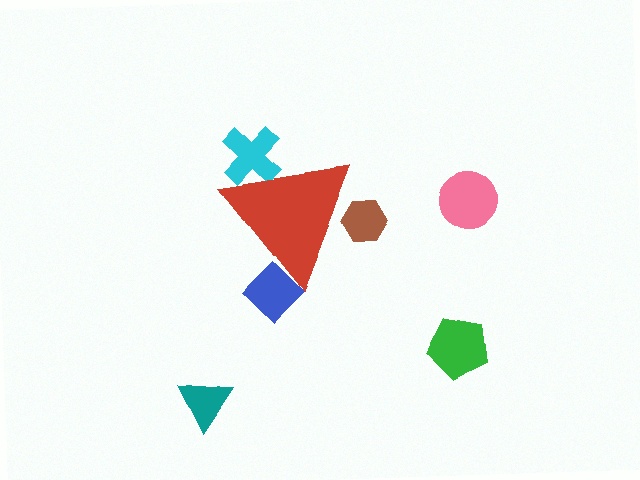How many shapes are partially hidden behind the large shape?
3 shapes are partially hidden.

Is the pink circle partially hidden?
No, the pink circle is fully visible.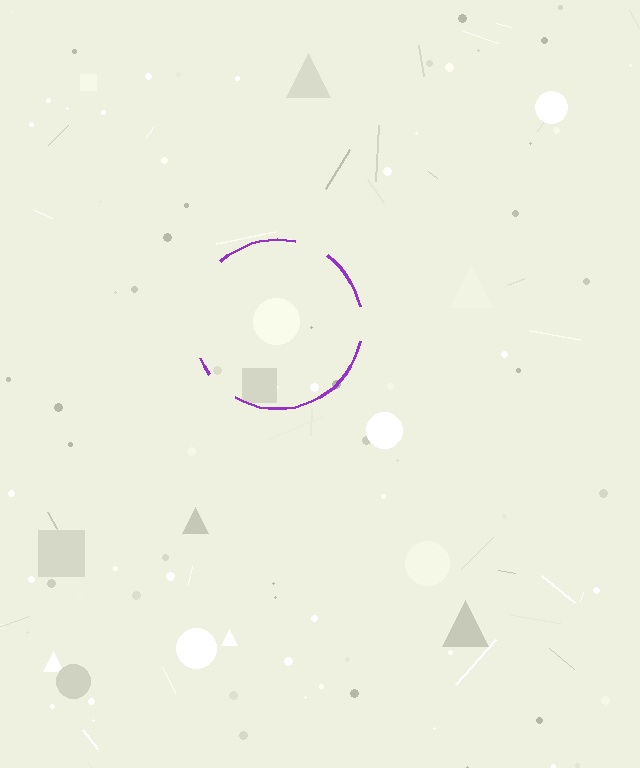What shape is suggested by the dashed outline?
The dashed outline suggests a circle.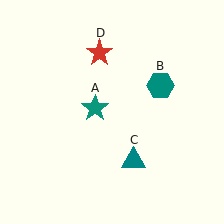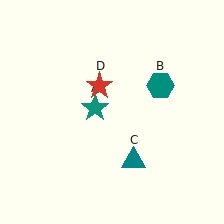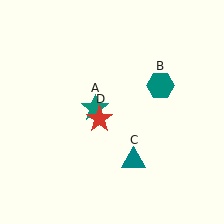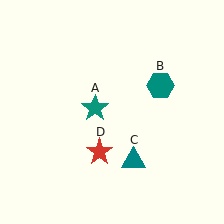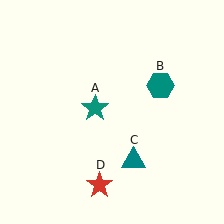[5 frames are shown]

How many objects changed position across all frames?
1 object changed position: red star (object D).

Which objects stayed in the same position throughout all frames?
Teal star (object A) and teal hexagon (object B) and teal triangle (object C) remained stationary.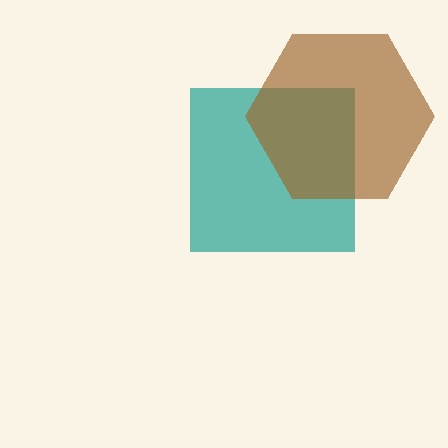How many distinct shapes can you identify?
There are 2 distinct shapes: a teal square, a brown hexagon.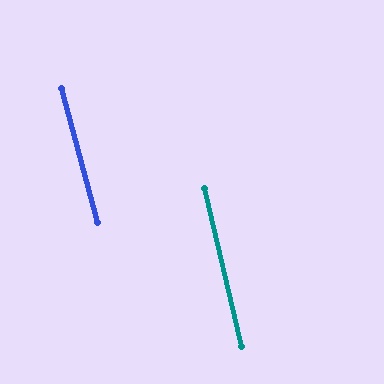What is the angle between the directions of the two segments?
Approximately 2 degrees.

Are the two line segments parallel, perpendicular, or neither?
Parallel — their directions differ by only 2.0°.